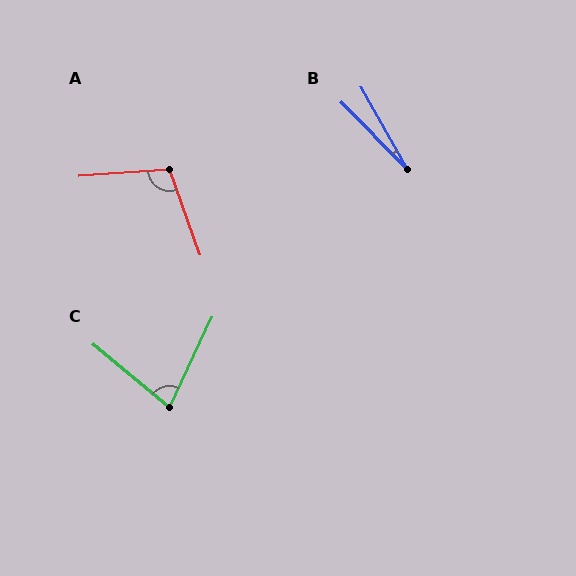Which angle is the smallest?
B, at approximately 15 degrees.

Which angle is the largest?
A, at approximately 106 degrees.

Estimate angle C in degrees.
Approximately 76 degrees.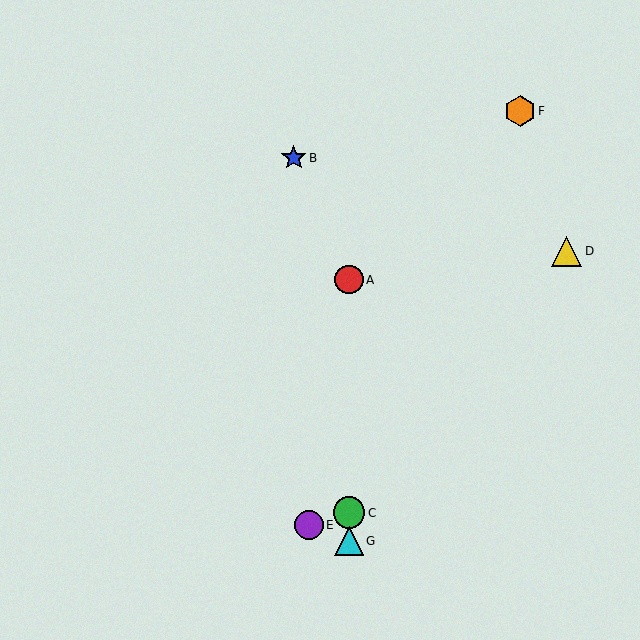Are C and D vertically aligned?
No, C is at x≈349 and D is at x≈567.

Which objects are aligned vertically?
Objects A, C, G are aligned vertically.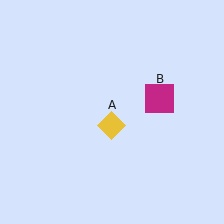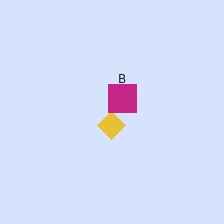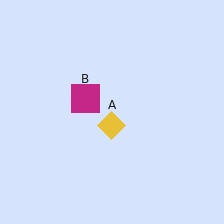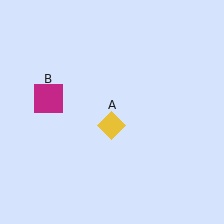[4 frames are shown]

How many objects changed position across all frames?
1 object changed position: magenta square (object B).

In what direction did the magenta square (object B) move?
The magenta square (object B) moved left.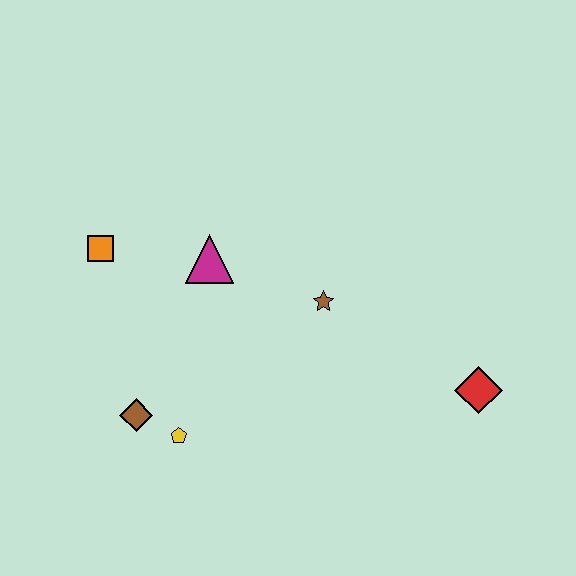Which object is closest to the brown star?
The magenta triangle is closest to the brown star.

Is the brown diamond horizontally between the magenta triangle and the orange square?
Yes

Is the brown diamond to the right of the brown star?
No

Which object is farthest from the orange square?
The red diamond is farthest from the orange square.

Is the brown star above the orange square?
No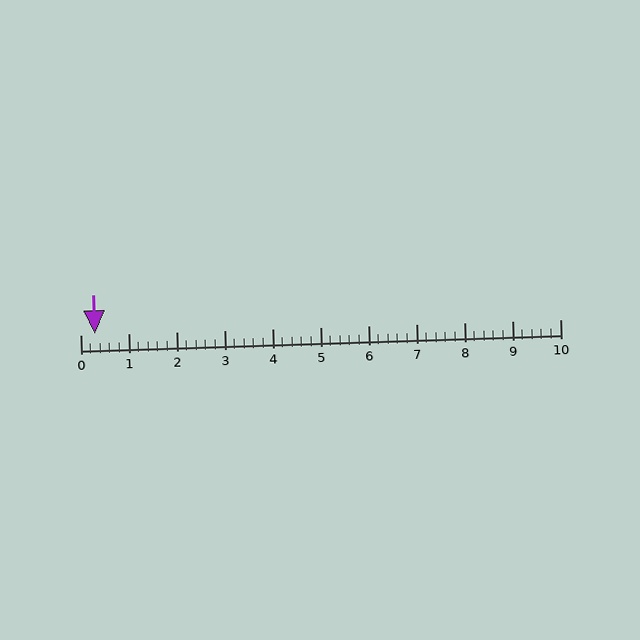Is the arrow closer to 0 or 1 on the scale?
The arrow is closer to 0.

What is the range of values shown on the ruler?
The ruler shows values from 0 to 10.